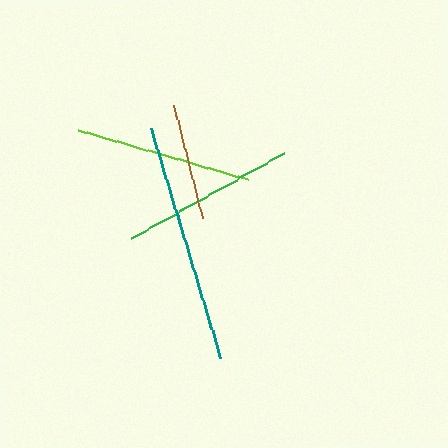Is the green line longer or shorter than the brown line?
The green line is longer than the brown line.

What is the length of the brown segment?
The brown segment is approximately 116 pixels long.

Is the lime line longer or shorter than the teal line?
The teal line is longer than the lime line.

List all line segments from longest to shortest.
From longest to shortest: teal, lime, green, brown.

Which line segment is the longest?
The teal line is the longest at approximately 240 pixels.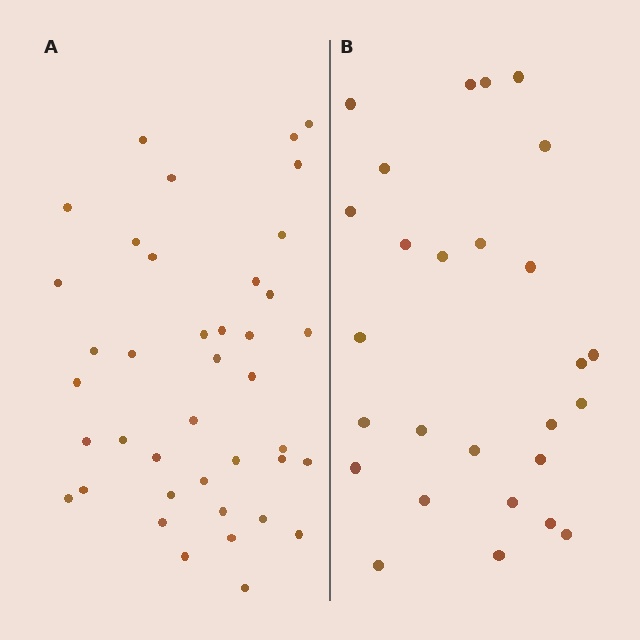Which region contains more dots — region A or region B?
Region A (the left region) has more dots.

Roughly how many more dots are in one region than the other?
Region A has approximately 15 more dots than region B.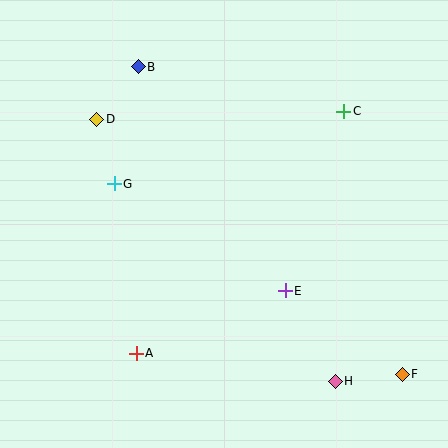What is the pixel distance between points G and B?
The distance between G and B is 119 pixels.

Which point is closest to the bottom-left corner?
Point A is closest to the bottom-left corner.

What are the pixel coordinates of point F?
Point F is at (402, 374).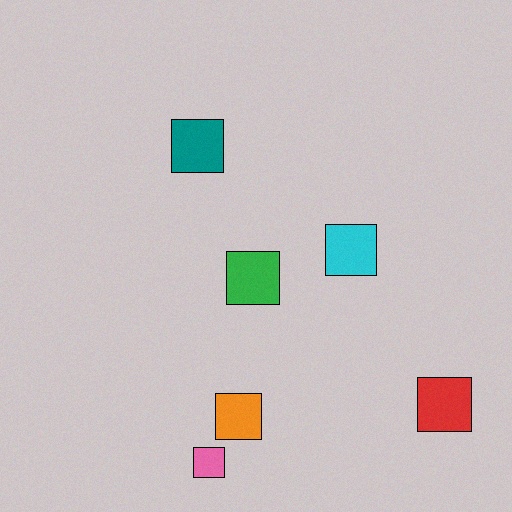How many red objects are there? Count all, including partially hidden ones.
There is 1 red object.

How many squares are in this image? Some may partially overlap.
There are 6 squares.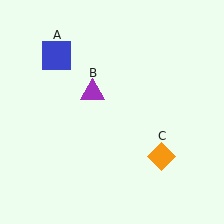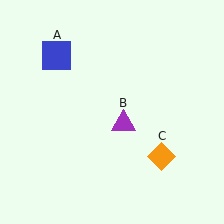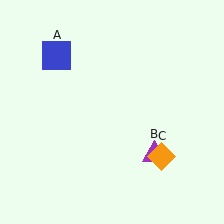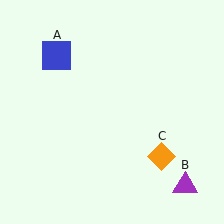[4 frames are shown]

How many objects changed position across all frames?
1 object changed position: purple triangle (object B).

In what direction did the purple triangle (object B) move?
The purple triangle (object B) moved down and to the right.